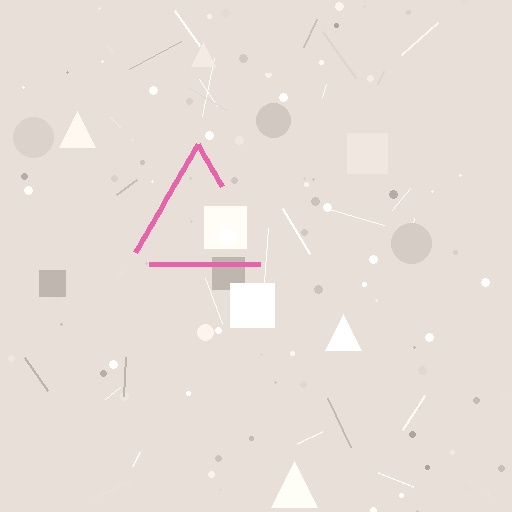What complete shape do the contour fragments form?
The contour fragments form a triangle.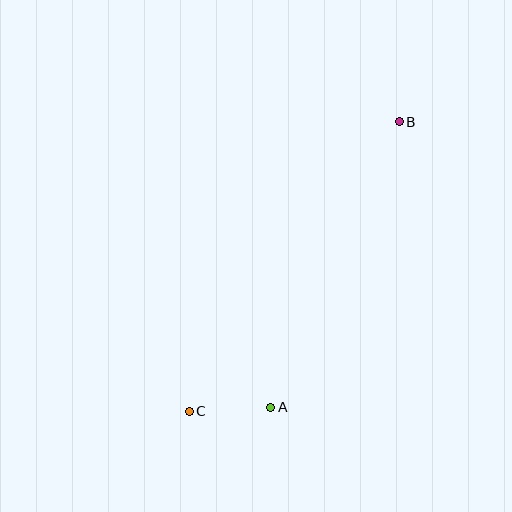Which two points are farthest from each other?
Points B and C are farthest from each other.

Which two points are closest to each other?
Points A and C are closest to each other.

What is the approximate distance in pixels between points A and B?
The distance between A and B is approximately 313 pixels.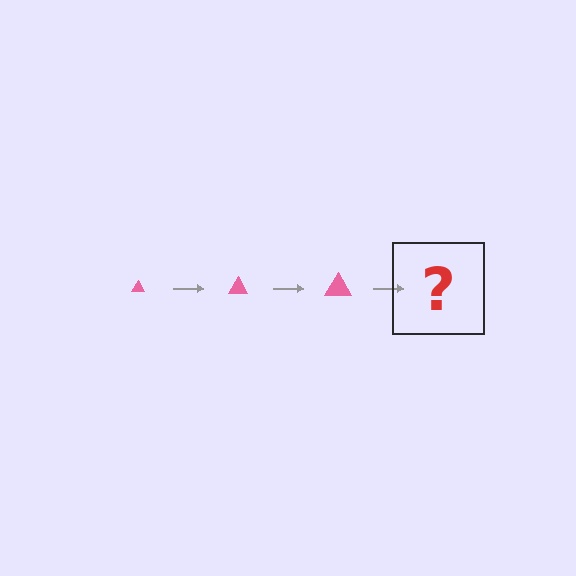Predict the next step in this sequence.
The next step is a pink triangle, larger than the previous one.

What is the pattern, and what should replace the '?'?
The pattern is that the triangle gets progressively larger each step. The '?' should be a pink triangle, larger than the previous one.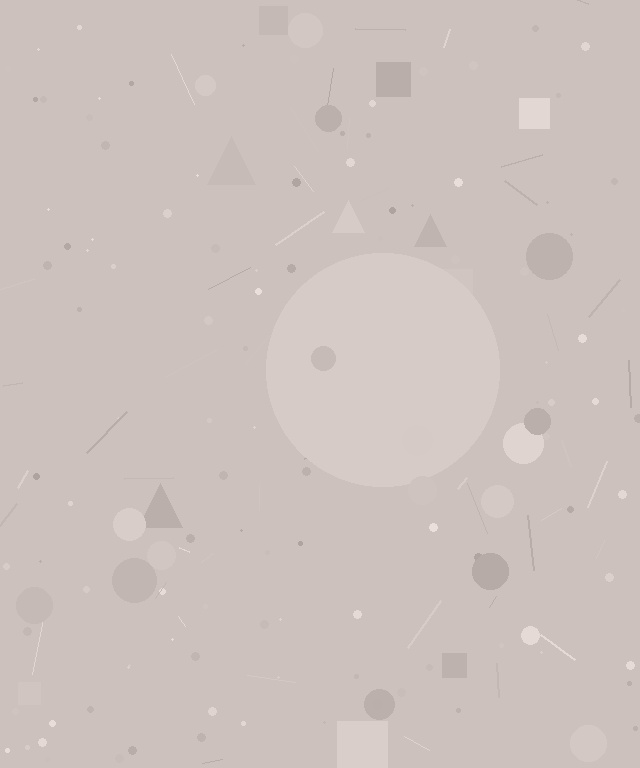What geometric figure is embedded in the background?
A circle is embedded in the background.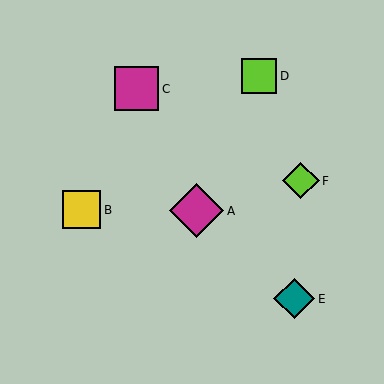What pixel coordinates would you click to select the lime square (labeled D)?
Click at (259, 76) to select the lime square D.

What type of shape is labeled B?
Shape B is a yellow square.